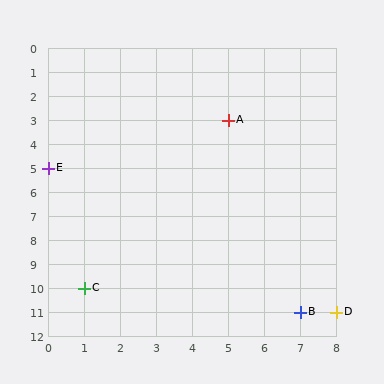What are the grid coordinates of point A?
Point A is at grid coordinates (5, 3).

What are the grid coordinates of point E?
Point E is at grid coordinates (0, 5).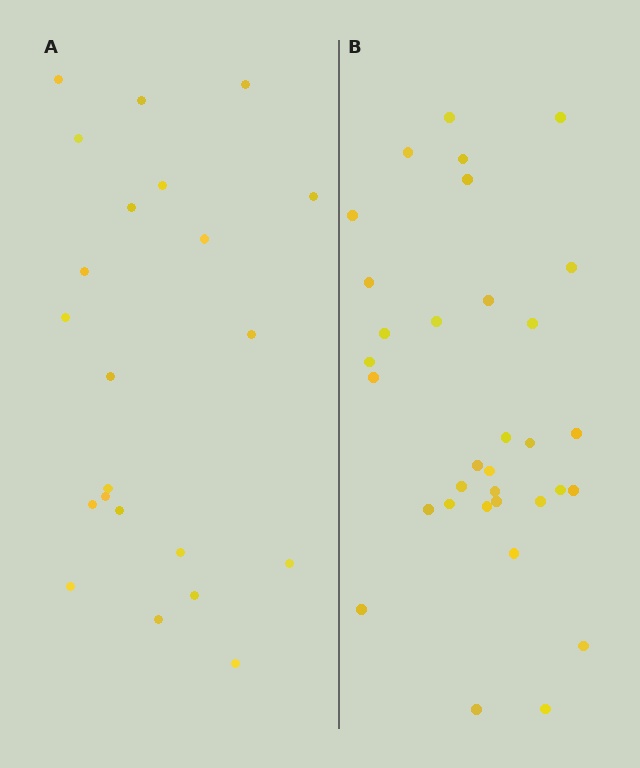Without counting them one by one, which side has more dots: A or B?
Region B (the right region) has more dots.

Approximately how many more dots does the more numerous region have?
Region B has roughly 12 or so more dots than region A.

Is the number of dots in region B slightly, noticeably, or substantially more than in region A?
Region B has substantially more. The ratio is roughly 1.5 to 1.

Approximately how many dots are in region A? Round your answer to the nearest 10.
About 20 dots. (The exact count is 22, which rounds to 20.)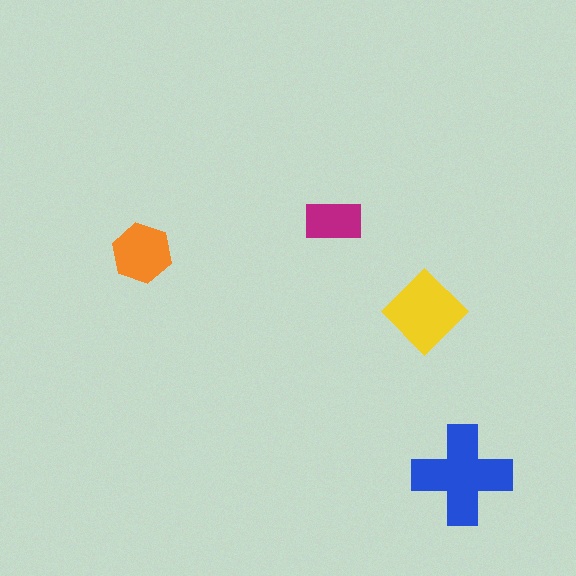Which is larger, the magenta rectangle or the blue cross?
The blue cross.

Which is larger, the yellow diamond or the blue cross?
The blue cross.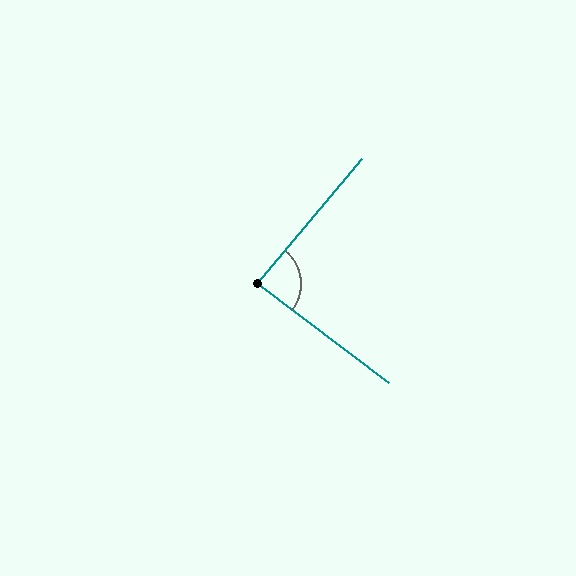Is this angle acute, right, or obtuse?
It is approximately a right angle.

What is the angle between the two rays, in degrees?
Approximately 87 degrees.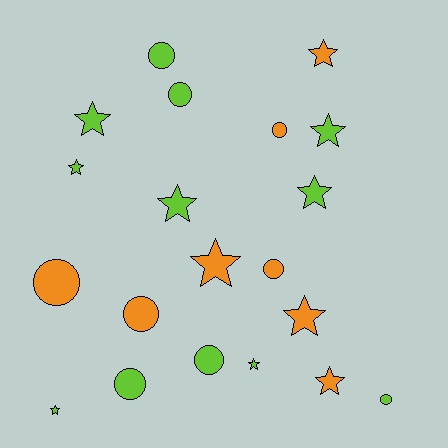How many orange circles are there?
There are 4 orange circles.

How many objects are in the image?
There are 20 objects.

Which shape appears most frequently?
Star, with 11 objects.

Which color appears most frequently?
Lime, with 12 objects.